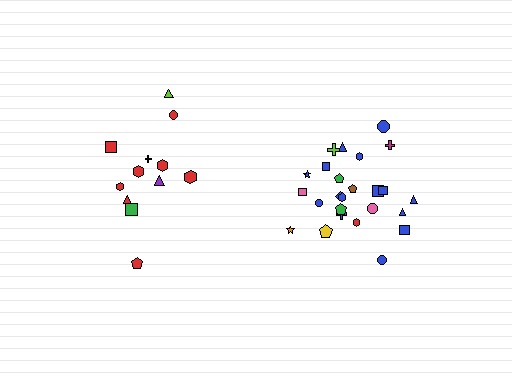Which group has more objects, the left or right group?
The right group.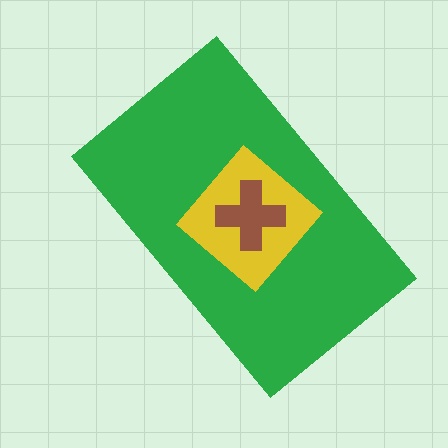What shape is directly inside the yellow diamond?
The brown cross.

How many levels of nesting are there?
3.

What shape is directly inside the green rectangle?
The yellow diamond.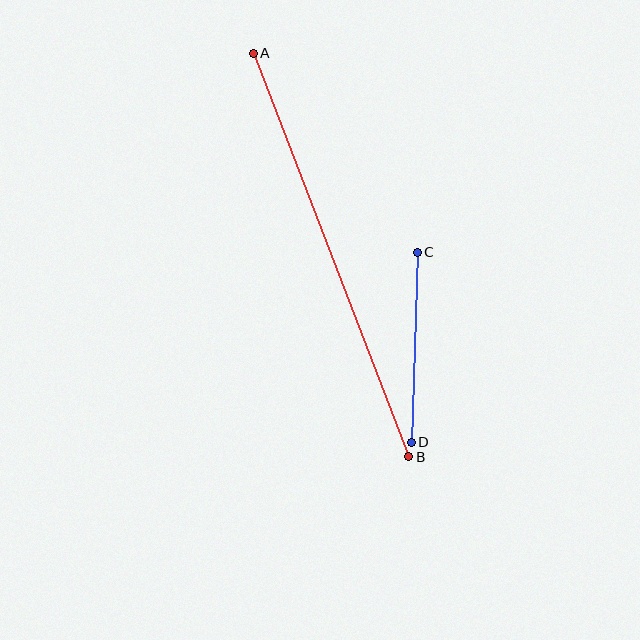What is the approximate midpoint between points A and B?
The midpoint is at approximately (331, 255) pixels.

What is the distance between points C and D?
The distance is approximately 190 pixels.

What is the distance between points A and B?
The distance is approximately 432 pixels.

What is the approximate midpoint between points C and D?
The midpoint is at approximately (414, 347) pixels.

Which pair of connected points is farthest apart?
Points A and B are farthest apart.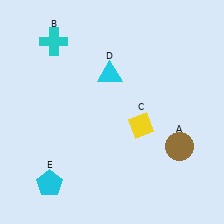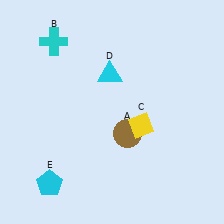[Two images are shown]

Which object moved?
The brown circle (A) moved left.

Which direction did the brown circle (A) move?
The brown circle (A) moved left.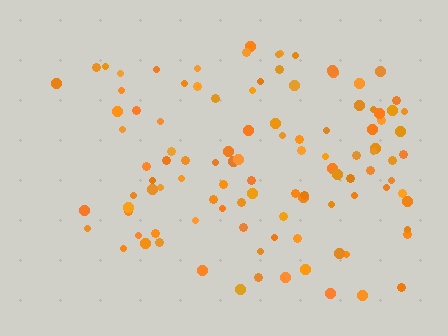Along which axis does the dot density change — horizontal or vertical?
Horizontal.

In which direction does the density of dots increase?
From left to right, with the right side densest.